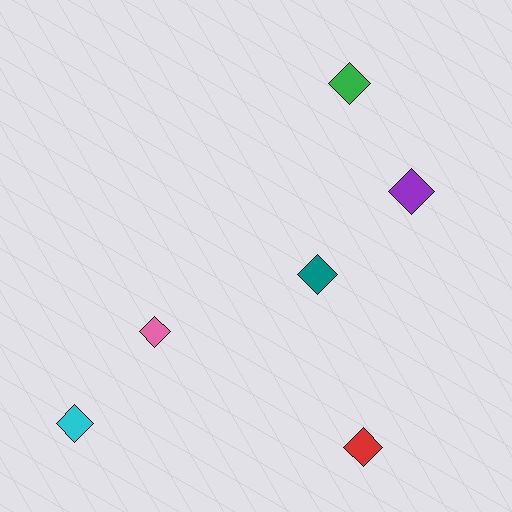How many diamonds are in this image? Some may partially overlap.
There are 6 diamonds.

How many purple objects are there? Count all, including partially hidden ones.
There is 1 purple object.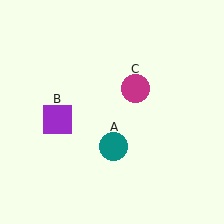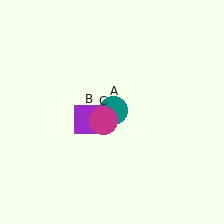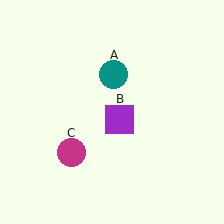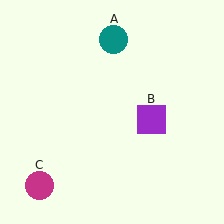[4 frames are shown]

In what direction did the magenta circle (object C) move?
The magenta circle (object C) moved down and to the left.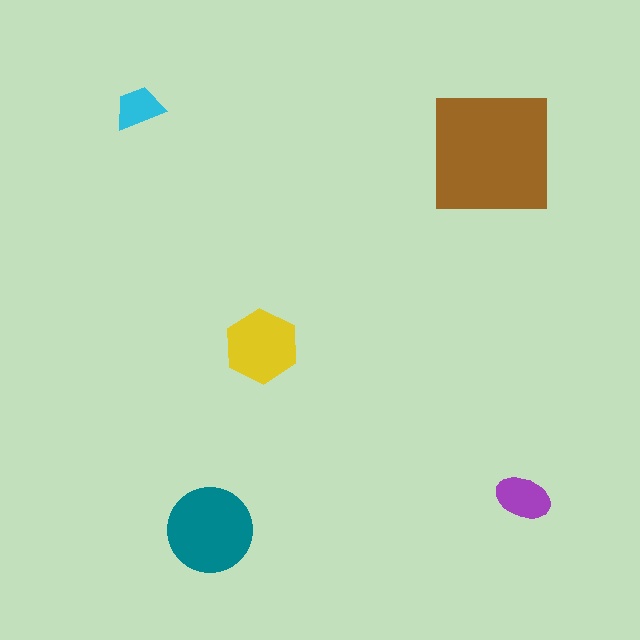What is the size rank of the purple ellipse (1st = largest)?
4th.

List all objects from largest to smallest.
The brown square, the teal circle, the yellow hexagon, the purple ellipse, the cyan trapezoid.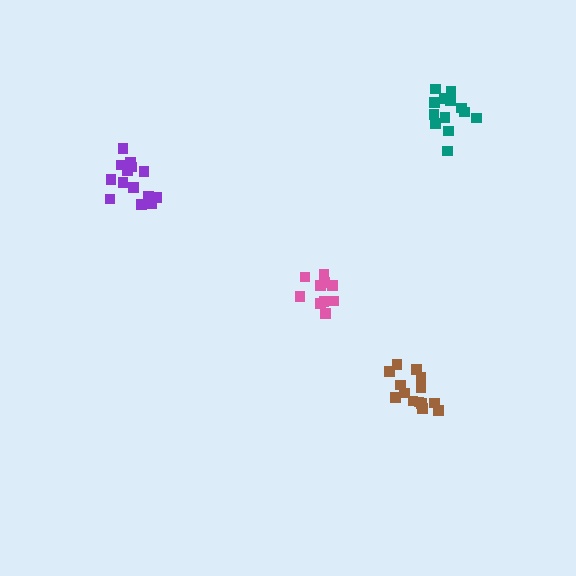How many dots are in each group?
Group 1: 10 dots, Group 2: 13 dots, Group 3: 14 dots, Group 4: 14 dots (51 total).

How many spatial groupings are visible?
There are 4 spatial groupings.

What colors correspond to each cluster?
The clusters are colored: pink, teal, brown, purple.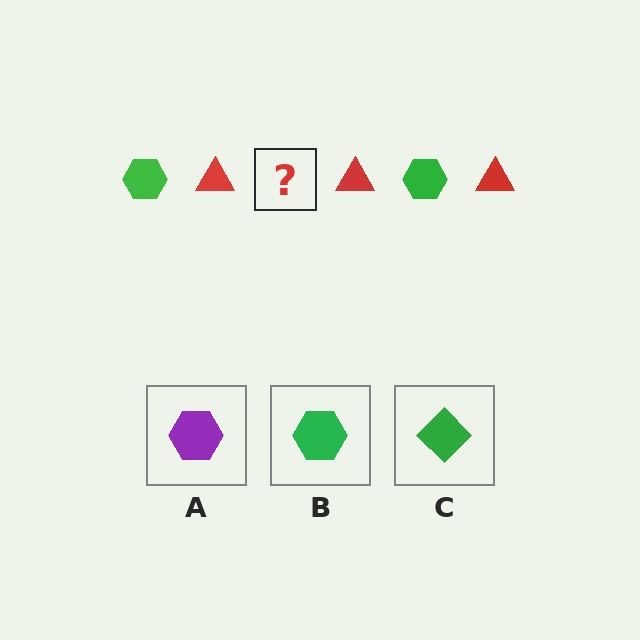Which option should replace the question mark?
Option B.